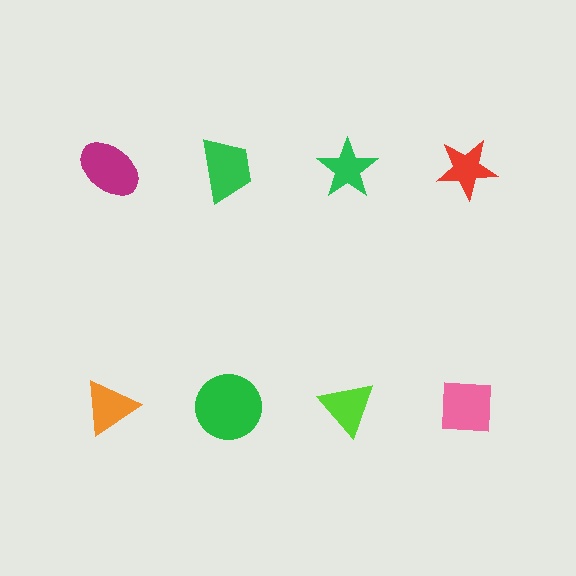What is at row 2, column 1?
An orange triangle.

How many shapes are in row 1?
4 shapes.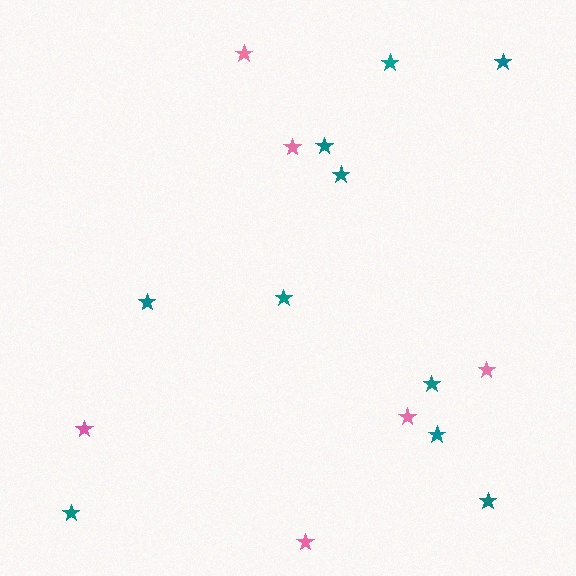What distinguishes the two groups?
There are 2 groups: one group of teal stars (10) and one group of pink stars (6).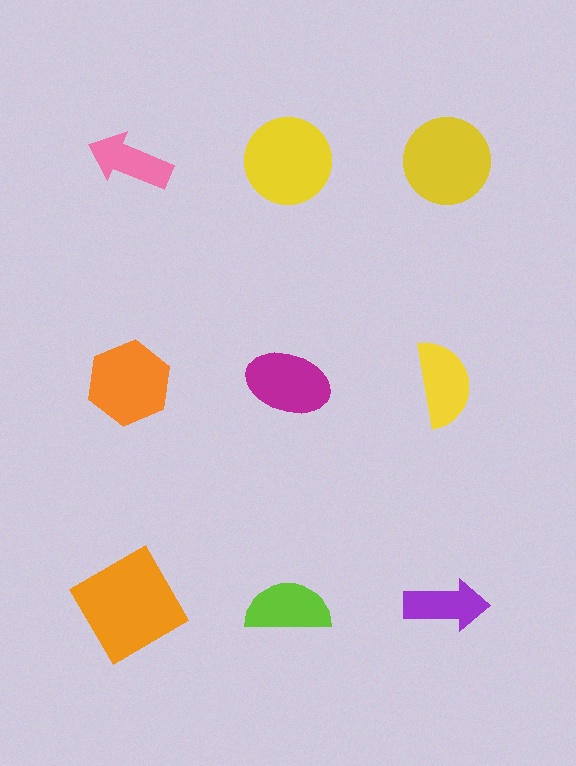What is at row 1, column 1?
A pink arrow.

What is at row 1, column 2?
A yellow circle.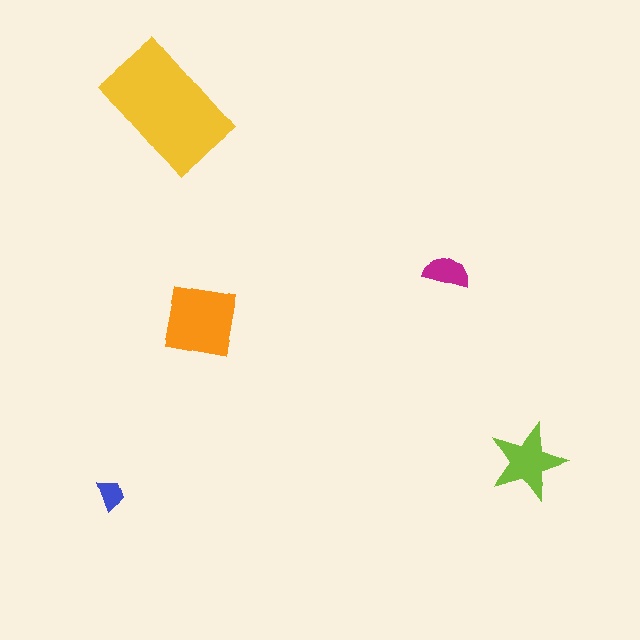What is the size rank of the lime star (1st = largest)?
3rd.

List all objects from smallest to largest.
The blue trapezoid, the magenta semicircle, the lime star, the orange square, the yellow rectangle.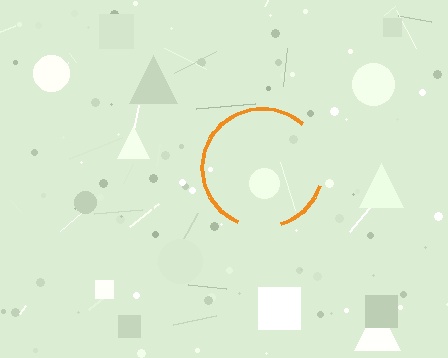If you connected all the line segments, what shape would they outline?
They would outline a circle.